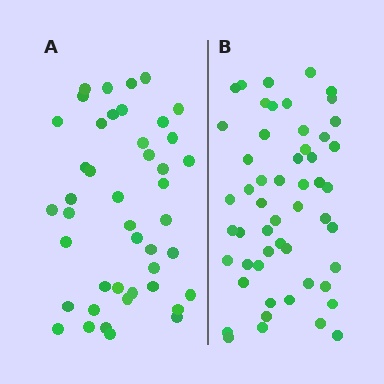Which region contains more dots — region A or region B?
Region B (the right region) has more dots.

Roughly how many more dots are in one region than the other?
Region B has roughly 8 or so more dots than region A.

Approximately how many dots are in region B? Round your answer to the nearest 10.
About 50 dots. (The exact count is 53, which rounds to 50.)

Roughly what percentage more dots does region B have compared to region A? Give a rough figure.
About 20% more.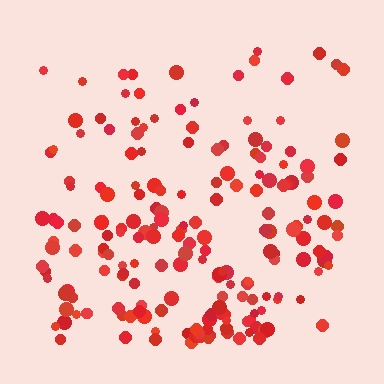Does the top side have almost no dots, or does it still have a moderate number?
Still a moderate number, just noticeably fewer than the bottom.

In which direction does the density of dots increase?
From top to bottom, with the bottom side densest.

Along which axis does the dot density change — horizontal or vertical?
Vertical.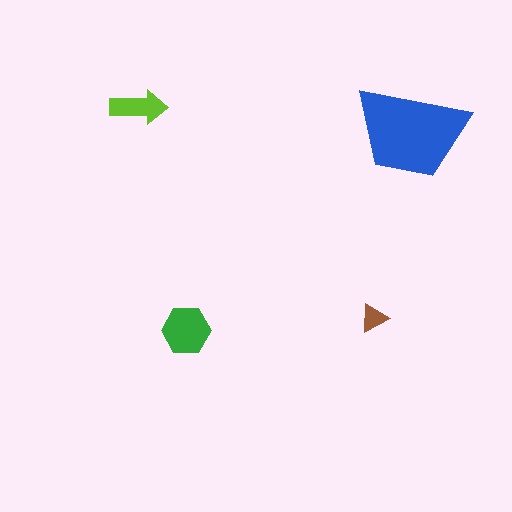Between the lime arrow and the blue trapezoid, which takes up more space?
The blue trapezoid.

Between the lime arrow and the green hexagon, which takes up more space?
The green hexagon.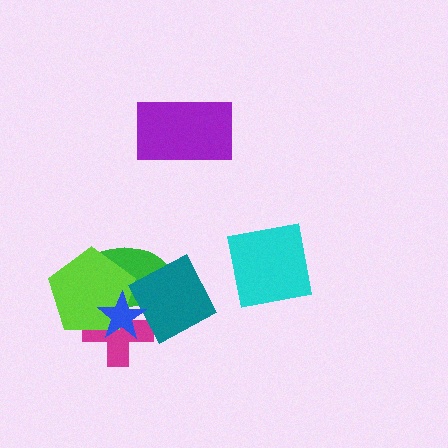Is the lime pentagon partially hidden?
Yes, it is partially covered by another shape.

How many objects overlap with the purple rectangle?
0 objects overlap with the purple rectangle.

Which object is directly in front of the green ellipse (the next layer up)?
The lime pentagon is directly in front of the green ellipse.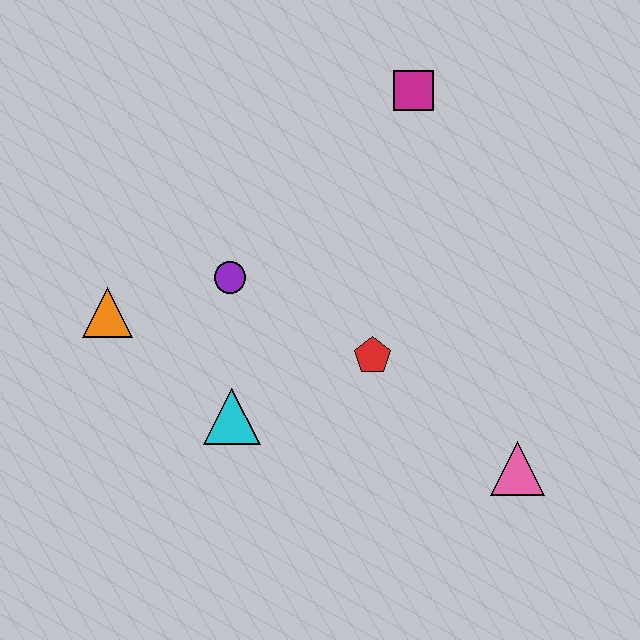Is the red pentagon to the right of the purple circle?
Yes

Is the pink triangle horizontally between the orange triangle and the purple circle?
No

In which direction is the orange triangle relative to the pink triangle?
The orange triangle is to the left of the pink triangle.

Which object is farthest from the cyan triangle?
The magenta square is farthest from the cyan triangle.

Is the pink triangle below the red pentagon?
Yes